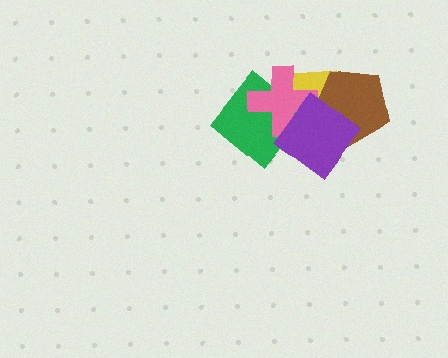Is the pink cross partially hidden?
Yes, it is partially covered by another shape.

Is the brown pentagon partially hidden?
Yes, it is partially covered by another shape.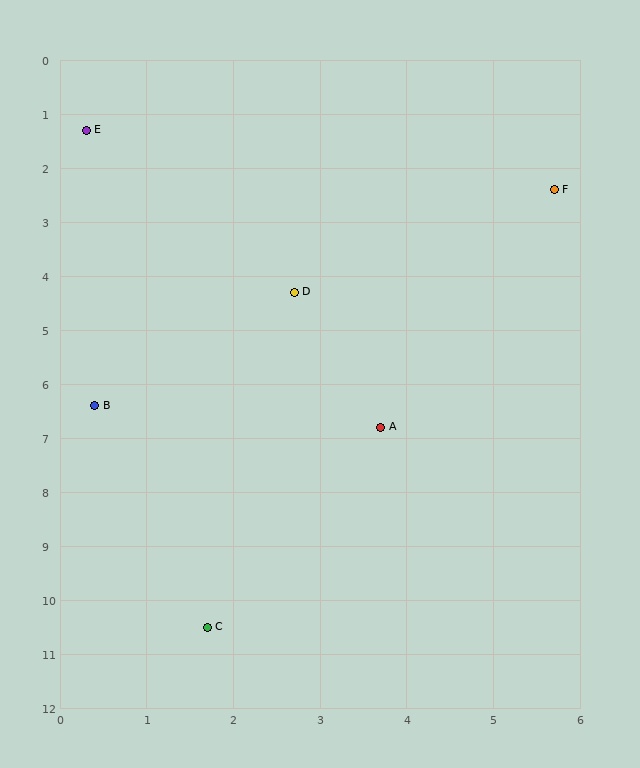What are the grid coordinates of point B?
Point B is at approximately (0.4, 6.4).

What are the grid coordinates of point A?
Point A is at approximately (3.7, 6.8).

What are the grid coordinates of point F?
Point F is at approximately (5.7, 2.4).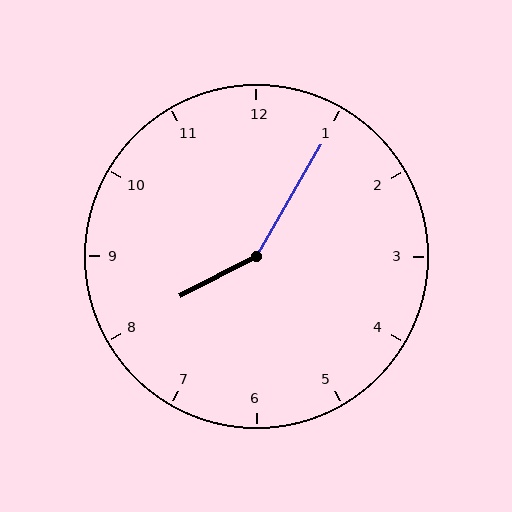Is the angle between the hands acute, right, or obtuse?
It is obtuse.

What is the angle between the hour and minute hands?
Approximately 148 degrees.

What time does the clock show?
8:05.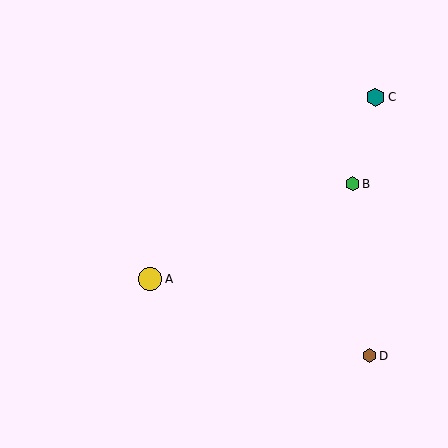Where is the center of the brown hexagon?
The center of the brown hexagon is at (370, 356).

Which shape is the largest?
The yellow circle (labeled A) is the largest.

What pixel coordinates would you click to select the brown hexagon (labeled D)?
Click at (370, 356) to select the brown hexagon D.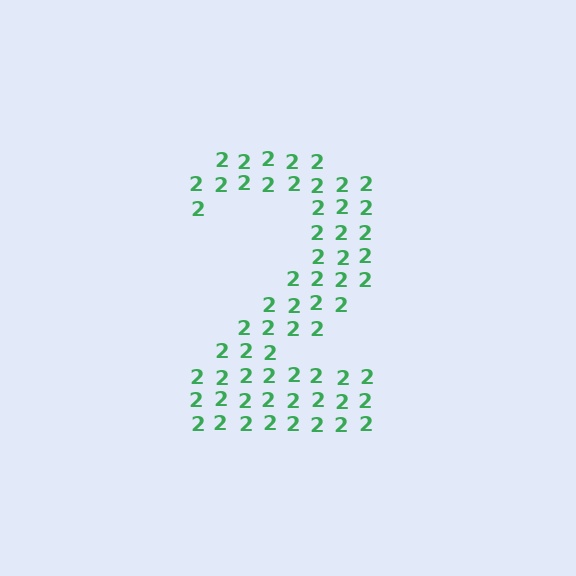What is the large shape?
The large shape is the digit 2.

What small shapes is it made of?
It is made of small digit 2's.